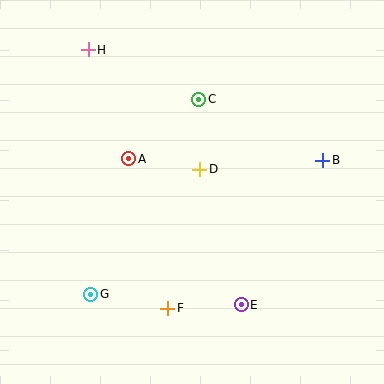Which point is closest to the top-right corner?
Point B is closest to the top-right corner.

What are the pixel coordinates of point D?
Point D is at (200, 169).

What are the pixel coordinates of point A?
Point A is at (129, 159).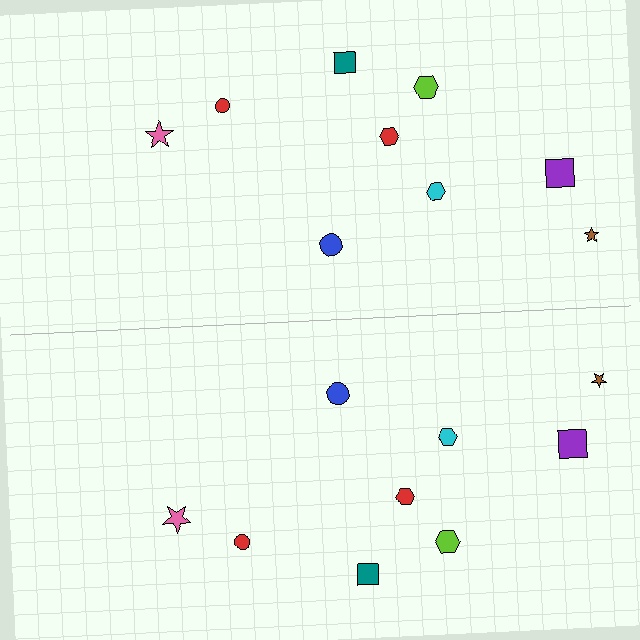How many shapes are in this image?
There are 18 shapes in this image.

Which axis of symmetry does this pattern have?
The pattern has a horizontal axis of symmetry running through the center of the image.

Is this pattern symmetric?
Yes, this pattern has bilateral (reflection) symmetry.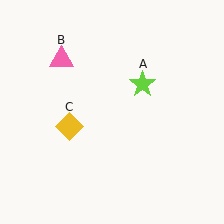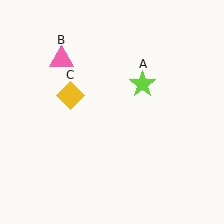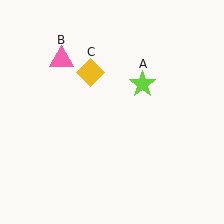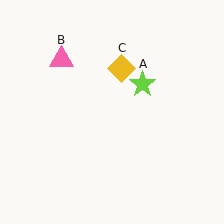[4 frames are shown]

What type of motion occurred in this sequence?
The yellow diamond (object C) rotated clockwise around the center of the scene.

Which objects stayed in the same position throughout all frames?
Lime star (object A) and pink triangle (object B) remained stationary.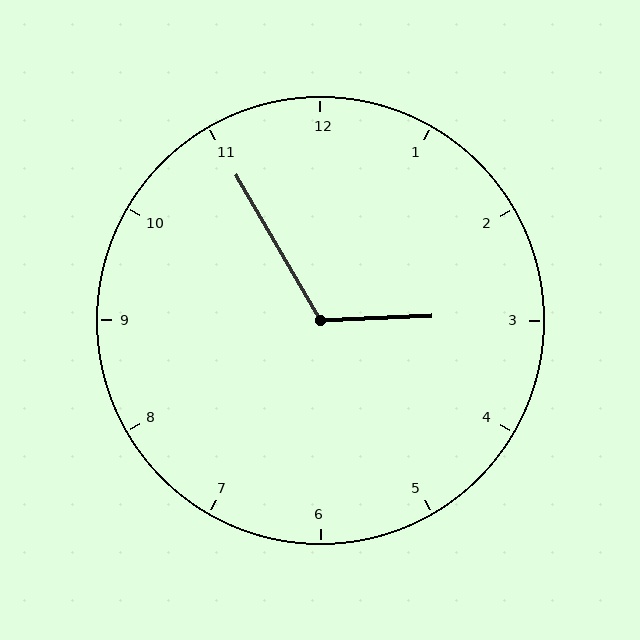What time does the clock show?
2:55.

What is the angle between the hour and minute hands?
Approximately 118 degrees.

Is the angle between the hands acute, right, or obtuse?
It is obtuse.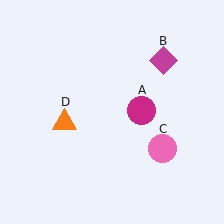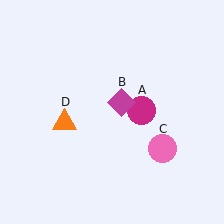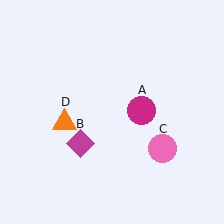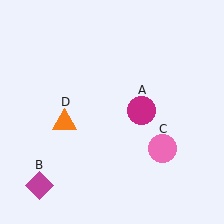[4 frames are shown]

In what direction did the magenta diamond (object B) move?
The magenta diamond (object B) moved down and to the left.